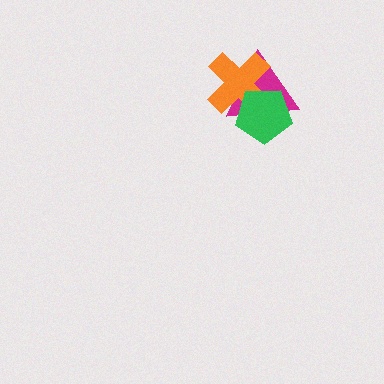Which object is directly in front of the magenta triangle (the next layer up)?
The orange cross is directly in front of the magenta triangle.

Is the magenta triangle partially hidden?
Yes, it is partially covered by another shape.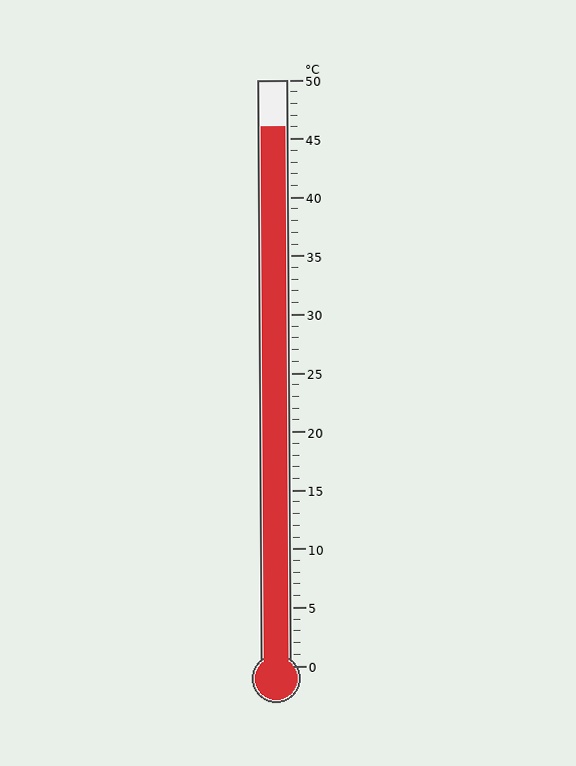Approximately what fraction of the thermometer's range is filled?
The thermometer is filled to approximately 90% of its range.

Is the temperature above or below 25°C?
The temperature is above 25°C.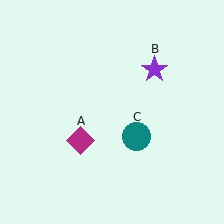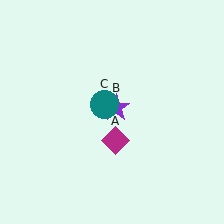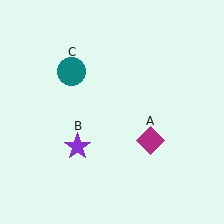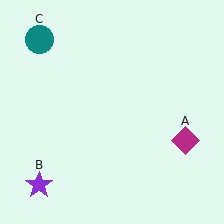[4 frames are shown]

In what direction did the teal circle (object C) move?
The teal circle (object C) moved up and to the left.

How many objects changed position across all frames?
3 objects changed position: magenta diamond (object A), purple star (object B), teal circle (object C).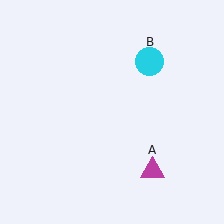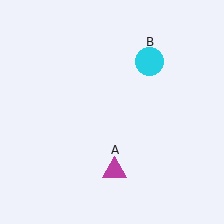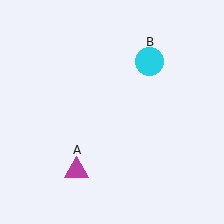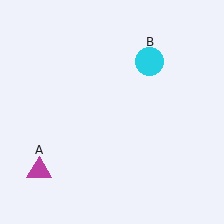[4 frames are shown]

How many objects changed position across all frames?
1 object changed position: magenta triangle (object A).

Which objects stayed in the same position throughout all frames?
Cyan circle (object B) remained stationary.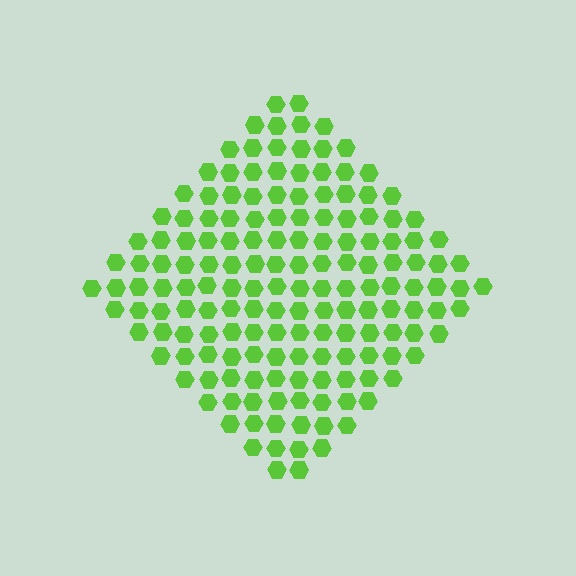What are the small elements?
The small elements are hexagons.